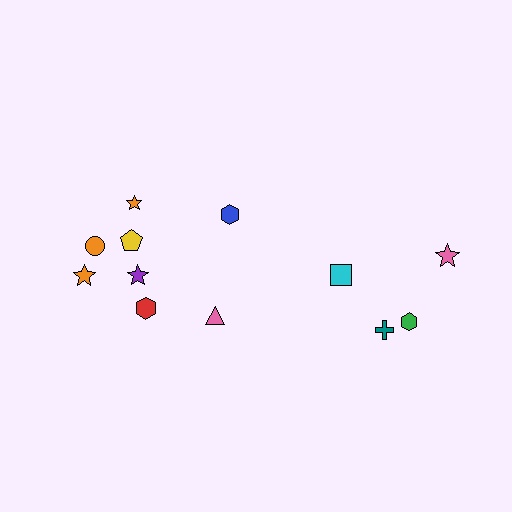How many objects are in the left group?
There are 8 objects.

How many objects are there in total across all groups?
There are 12 objects.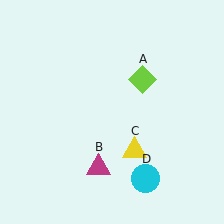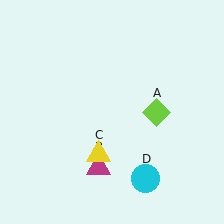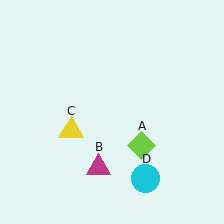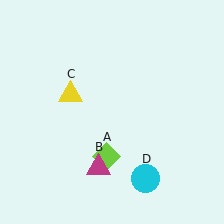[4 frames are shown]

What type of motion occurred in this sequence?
The lime diamond (object A), yellow triangle (object C) rotated clockwise around the center of the scene.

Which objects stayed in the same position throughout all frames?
Magenta triangle (object B) and cyan circle (object D) remained stationary.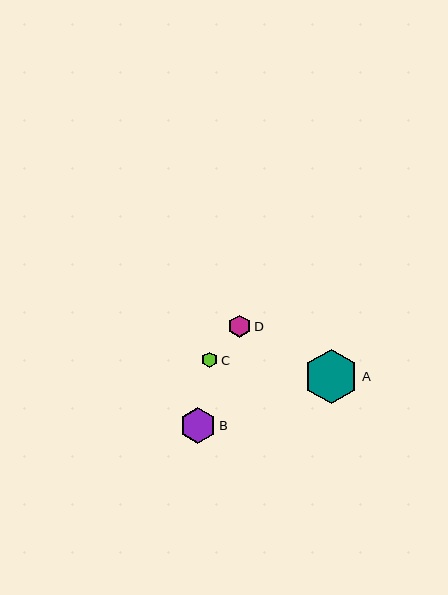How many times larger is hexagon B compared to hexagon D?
Hexagon B is approximately 1.6 times the size of hexagon D.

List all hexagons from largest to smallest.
From largest to smallest: A, B, D, C.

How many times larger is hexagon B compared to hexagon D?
Hexagon B is approximately 1.6 times the size of hexagon D.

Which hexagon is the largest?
Hexagon A is the largest with a size of approximately 55 pixels.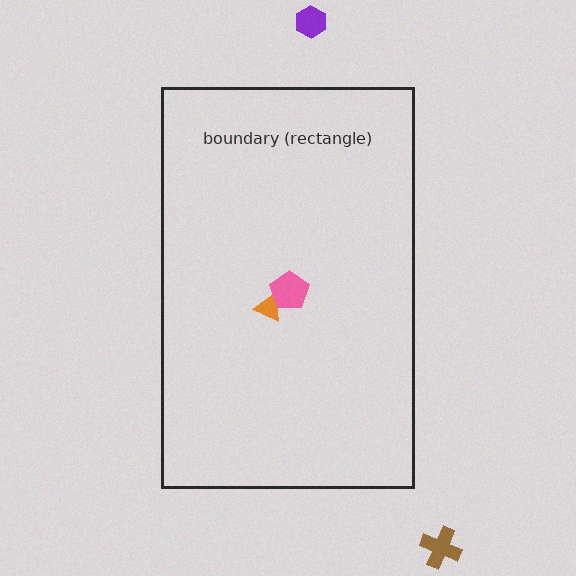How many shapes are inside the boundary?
2 inside, 2 outside.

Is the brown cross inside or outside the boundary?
Outside.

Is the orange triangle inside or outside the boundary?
Inside.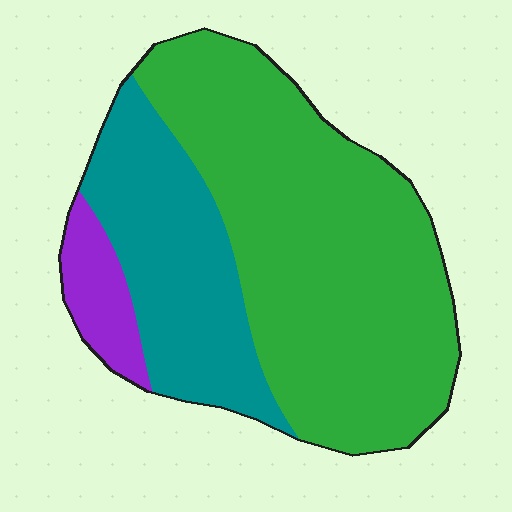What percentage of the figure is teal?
Teal covers about 30% of the figure.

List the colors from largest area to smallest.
From largest to smallest: green, teal, purple.